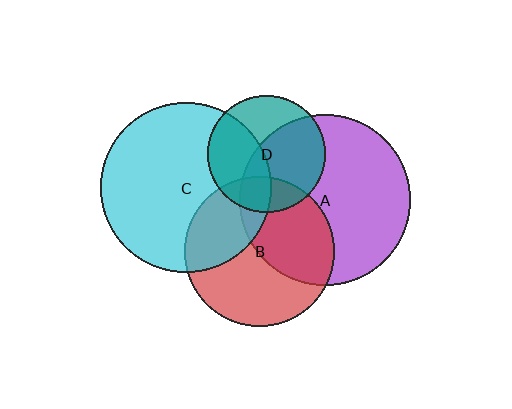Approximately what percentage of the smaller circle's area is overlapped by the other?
Approximately 55%.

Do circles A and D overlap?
Yes.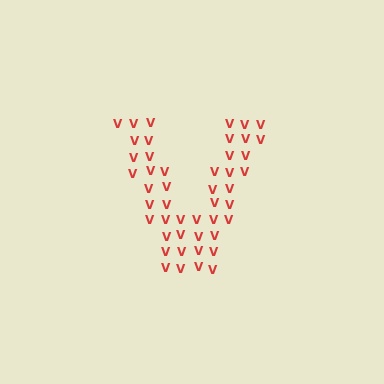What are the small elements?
The small elements are letter V's.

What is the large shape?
The large shape is the letter V.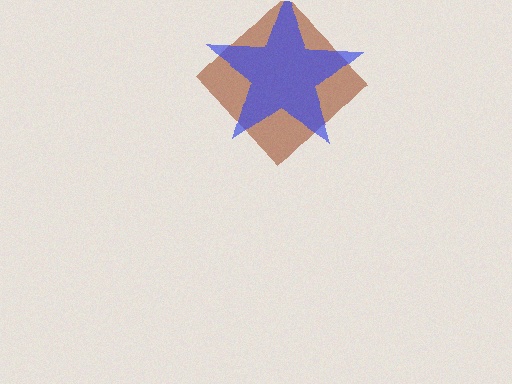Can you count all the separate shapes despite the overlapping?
Yes, there are 2 separate shapes.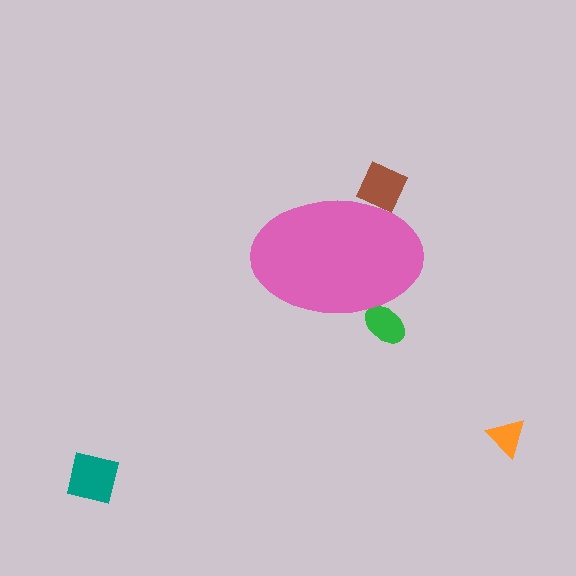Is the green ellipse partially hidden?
Yes, the green ellipse is partially hidden behind the pink ellipse.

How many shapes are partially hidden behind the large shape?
2 shapes are partially hidden.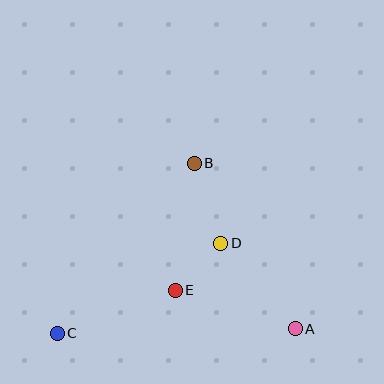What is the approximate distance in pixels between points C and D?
The distance between C and D is approximately 187 pixels.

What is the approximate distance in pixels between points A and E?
The distance between A and E is approximately 126 pixels.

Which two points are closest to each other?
Points D and E are closest to each other.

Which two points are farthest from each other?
Points A and C are farthest from each other.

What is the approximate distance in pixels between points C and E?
The distance between C and E is approximately 126 pixels.